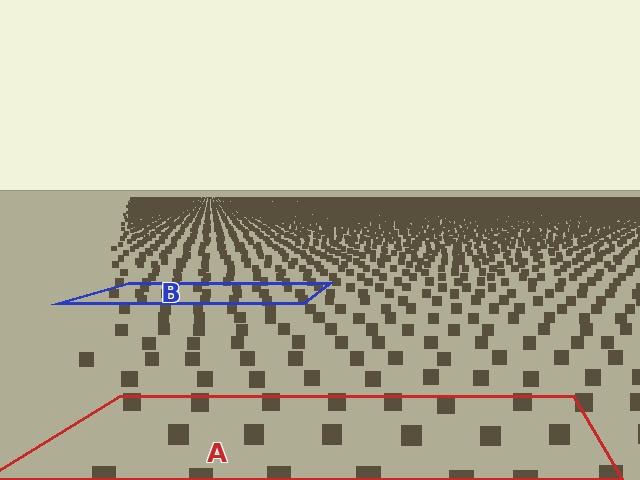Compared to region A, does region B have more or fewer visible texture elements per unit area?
Region B has more texture elements per unit area — they are packed more densely because it is farther away.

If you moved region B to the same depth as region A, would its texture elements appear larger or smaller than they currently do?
They would appear larger. At a closer depth, the same texture elements are projected at a bigger on-screen size.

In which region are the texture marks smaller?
The texture marks are smaller in region B, because it is farther away.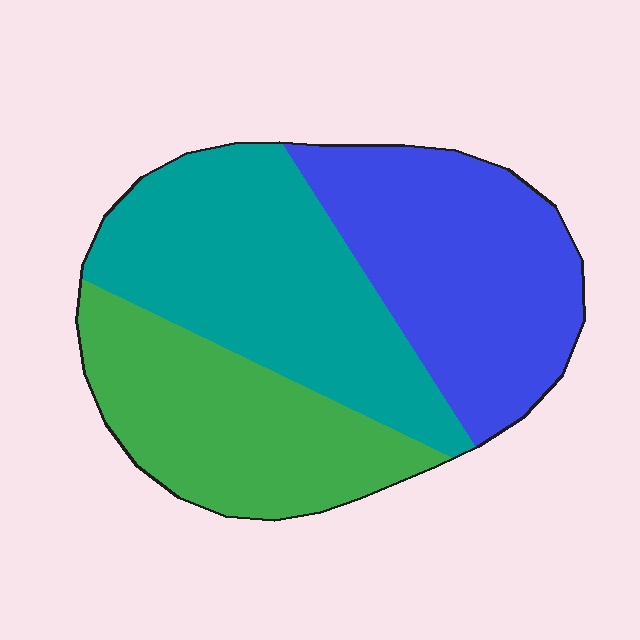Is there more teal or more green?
Teal.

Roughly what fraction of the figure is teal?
Teal covers around 35% of the figure.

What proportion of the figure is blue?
Blue covers around 35% of the figure.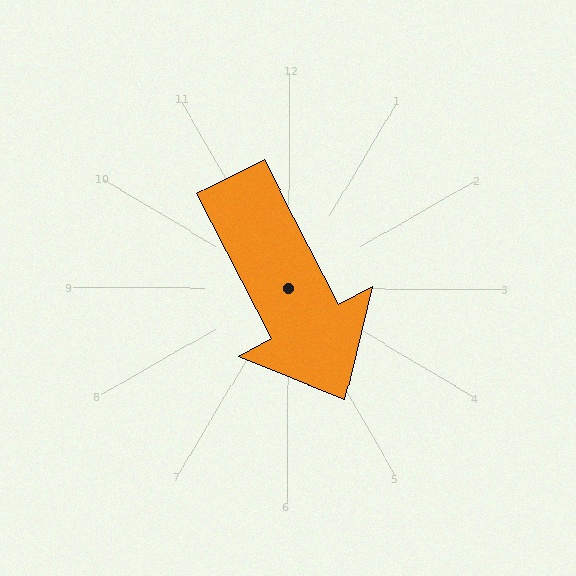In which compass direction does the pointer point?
Southeast.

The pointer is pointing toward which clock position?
Roughly 5 o'clock.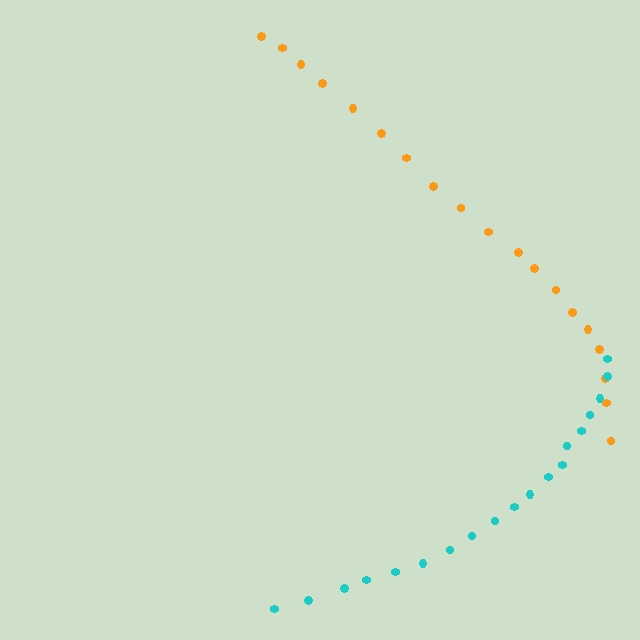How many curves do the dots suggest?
There are 2 distinct paths.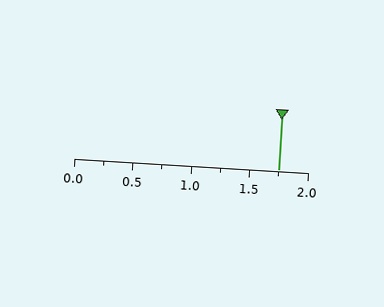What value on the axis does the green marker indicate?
The marker indicates approximately 1.75.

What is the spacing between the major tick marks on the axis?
The major ticks are spaced 0.5 apart.